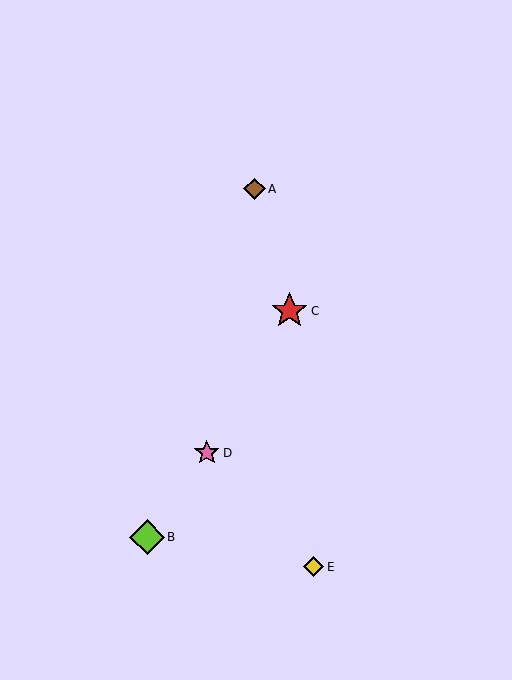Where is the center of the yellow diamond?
The center of the yellow diamond is at (313, 567).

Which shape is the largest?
The red star (labeled C) is the largest.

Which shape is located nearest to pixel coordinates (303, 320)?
The red star (labeled C) at (290, 311) is nearest to that location.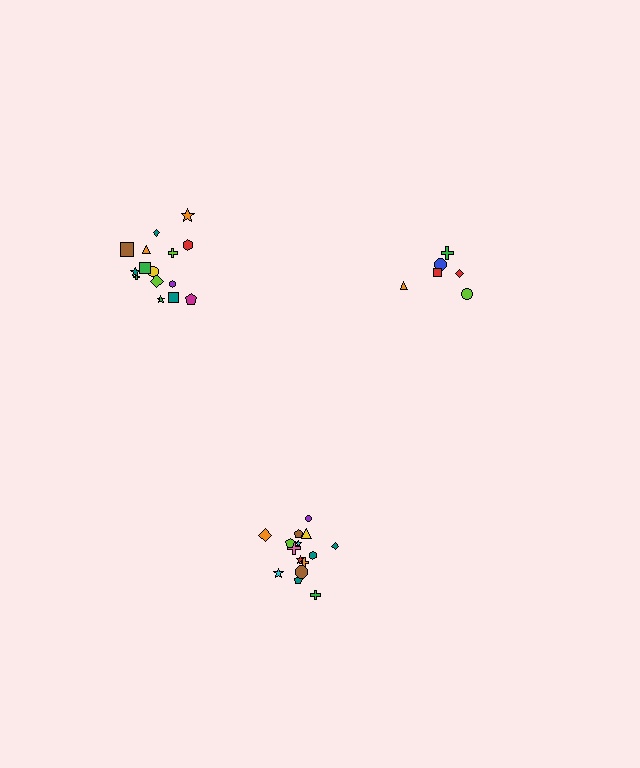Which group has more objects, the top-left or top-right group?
The top-left group.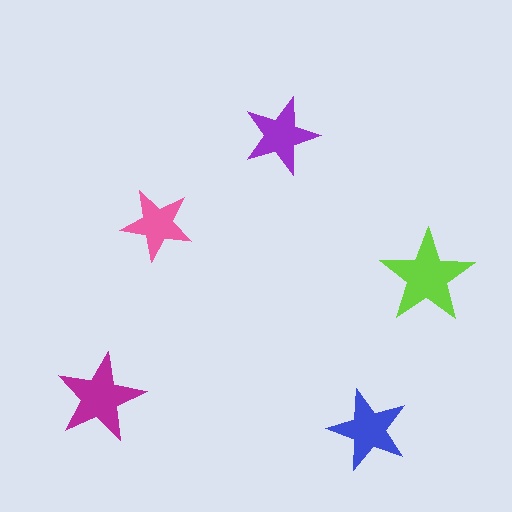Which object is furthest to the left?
The magenta star is leftmost.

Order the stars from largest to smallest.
the lime one, the magenta one, the blue one, the purple one, the pink one.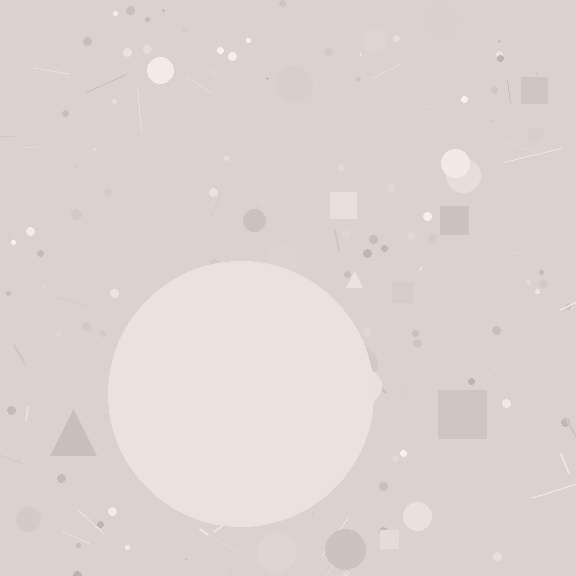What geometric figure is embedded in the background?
A circle is embedded in the background.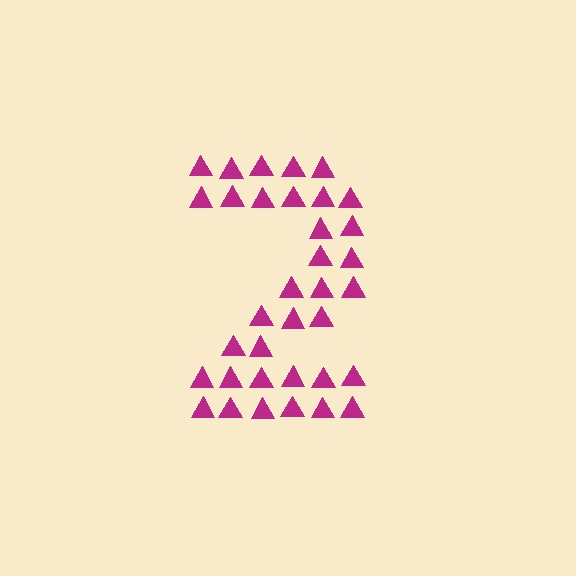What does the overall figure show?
The overall figure shows the digit 2.